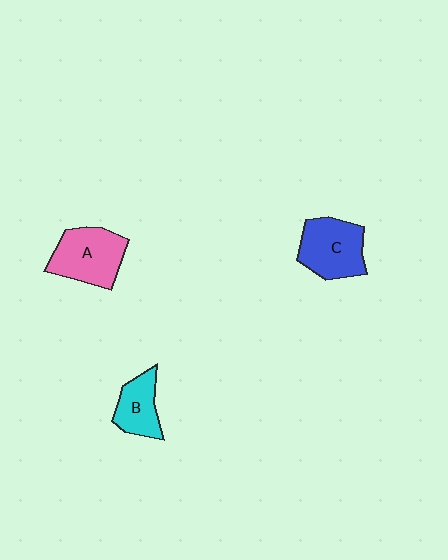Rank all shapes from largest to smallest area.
From largest to smallest: A (pink), C (blue), B (cyan).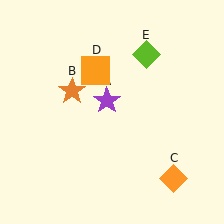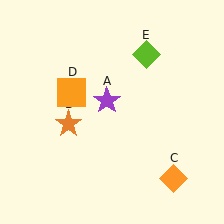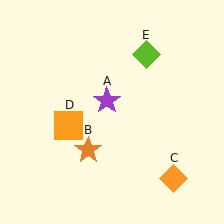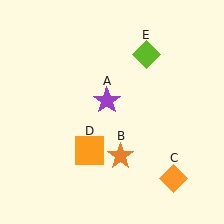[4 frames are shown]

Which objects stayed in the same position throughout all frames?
Purple star (object A) and orange diamond (object C) and lime diamond (object E) remained stationary.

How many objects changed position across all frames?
2 objects changed position: orange star (object B), orange square (object D).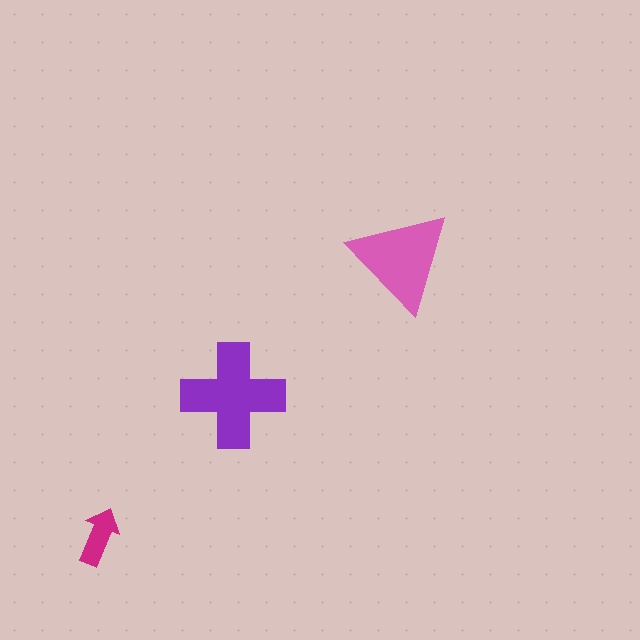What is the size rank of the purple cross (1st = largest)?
1st.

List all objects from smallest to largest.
The magenta arrow, the pink triangle, the purple cross.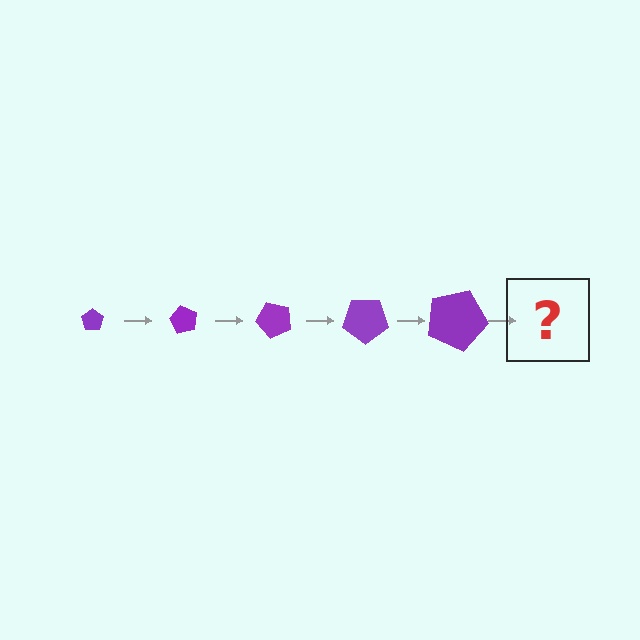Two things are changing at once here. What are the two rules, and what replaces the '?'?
The two rules are that the pentagon grows larger each step and it rotates 60 degrees each step. The '?' should be a pentagon, larger than the previous one and rotated 300 degrees from the start.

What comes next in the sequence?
The next element should be a pentagon, larger than the previous one and rotated 300 degrees from the start.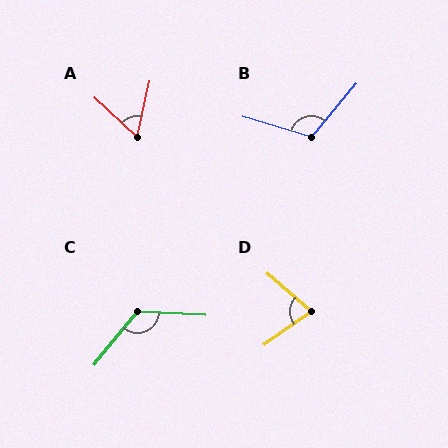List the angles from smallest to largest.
A (60°), D (77°), B (113°), C (126°).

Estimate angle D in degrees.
Approximately 77 degrees.